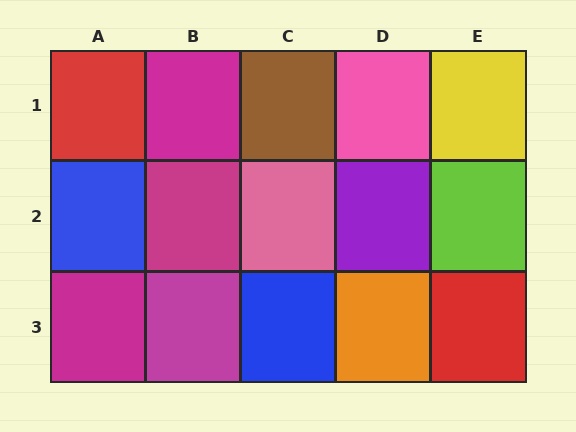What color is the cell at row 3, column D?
Orange.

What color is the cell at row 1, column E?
Yellow.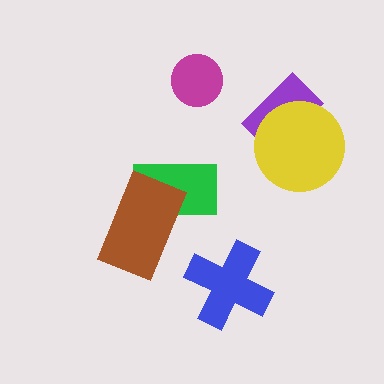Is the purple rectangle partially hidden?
Yes, it is partially covered by another shape.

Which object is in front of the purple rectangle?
The yellow circle is in front of the purple rectangle.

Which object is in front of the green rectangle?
The brown rectangle is in front of the green rectangle.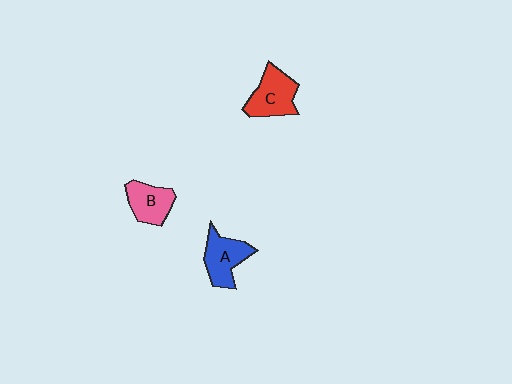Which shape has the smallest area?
Shape B (pink).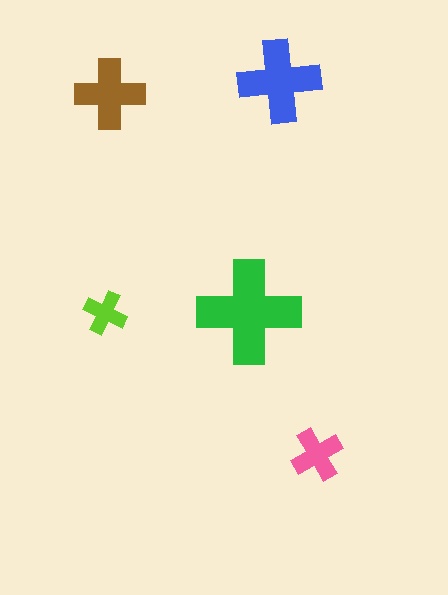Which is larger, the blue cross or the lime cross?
The blue one.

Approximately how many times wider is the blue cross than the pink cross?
About 1.5 times wider.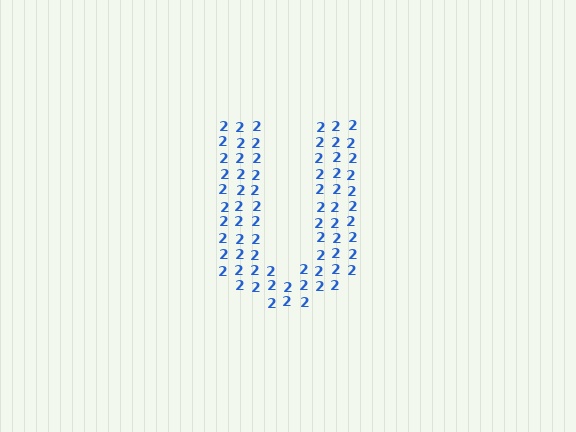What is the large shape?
The large shape is the letter U.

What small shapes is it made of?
It is made of small digit 2's.